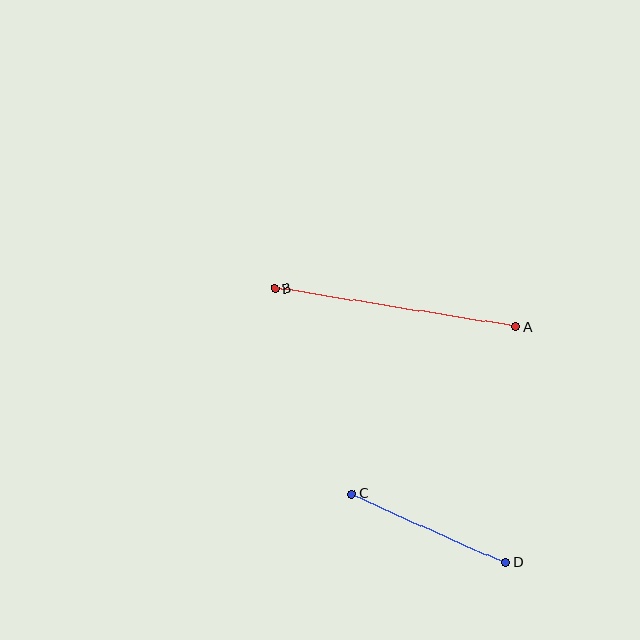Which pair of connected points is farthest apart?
Points A and B are farthest apart.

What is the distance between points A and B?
The distance is approximately 245 pixels.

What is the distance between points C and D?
The distance is approximately 169 pixels.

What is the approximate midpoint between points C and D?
The midpoint is at approximately (429, 528) pixels.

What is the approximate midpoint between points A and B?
The midpoint is at approximately (395, 308) pixels.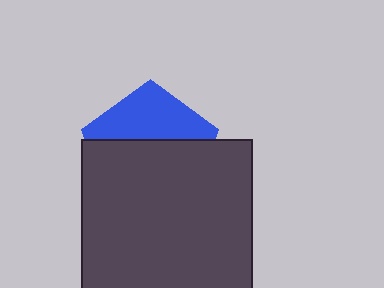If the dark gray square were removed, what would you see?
You would see the complete blue pentagon.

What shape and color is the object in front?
The object in front is a dark gray square.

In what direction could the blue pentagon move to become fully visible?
The blue pentagon could move up. That would shift it out from behind the dark gray square entirely.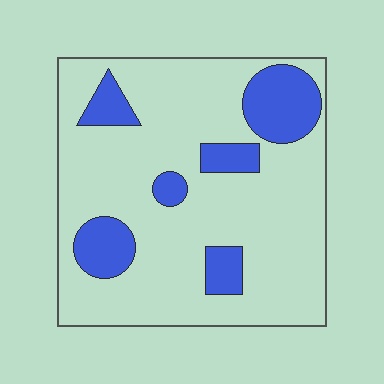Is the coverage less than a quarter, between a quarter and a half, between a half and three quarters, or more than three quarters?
Less than a quarter.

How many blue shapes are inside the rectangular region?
6.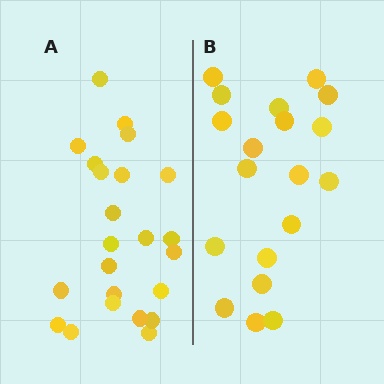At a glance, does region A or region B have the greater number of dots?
Region A (the left region) has more dots.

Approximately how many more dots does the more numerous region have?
Region A has about 4 more dots than region B.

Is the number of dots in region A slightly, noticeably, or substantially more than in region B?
Region A has only slightly more — the two regions are fairly close. The ratio is roughly 1.2 to 1.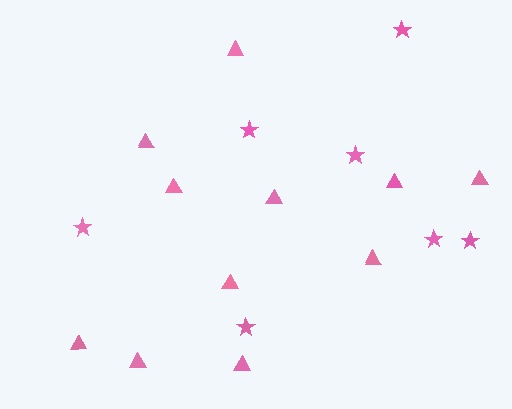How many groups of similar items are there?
There are 2 groups: one group of stars (7) and one group of triangles (11).